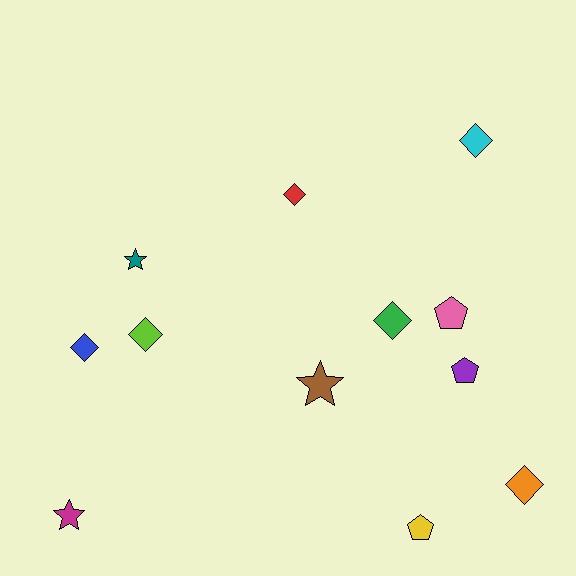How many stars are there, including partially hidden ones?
There are 3 stars.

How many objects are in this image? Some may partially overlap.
There are 12 objects.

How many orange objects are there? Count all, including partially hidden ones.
There is 1 orange object.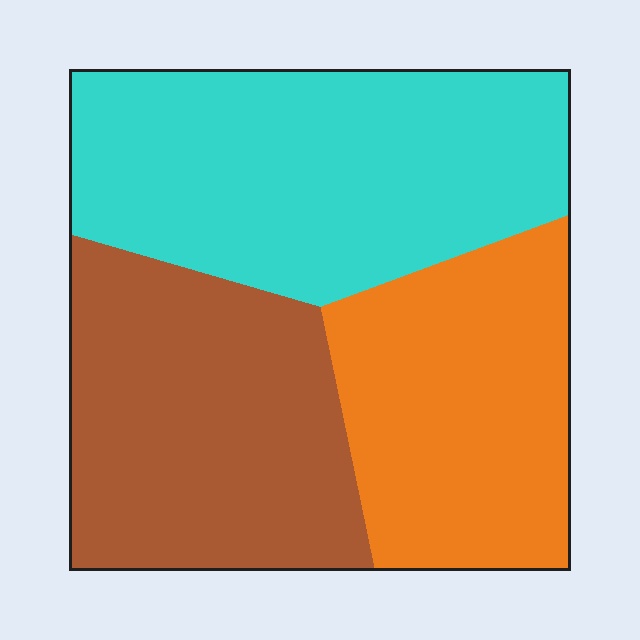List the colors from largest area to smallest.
From largest to smallest: cyan, brown, orange.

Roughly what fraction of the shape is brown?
Brown covers around 35% of the shape.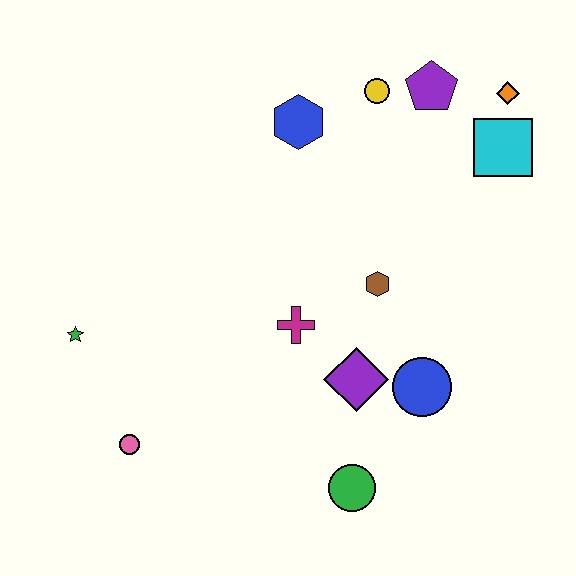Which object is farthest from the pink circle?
The orange diamond is farthest from the pink circle.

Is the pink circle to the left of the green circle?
Yes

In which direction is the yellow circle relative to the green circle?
The yellow circle is above the green circle.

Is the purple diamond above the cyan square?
No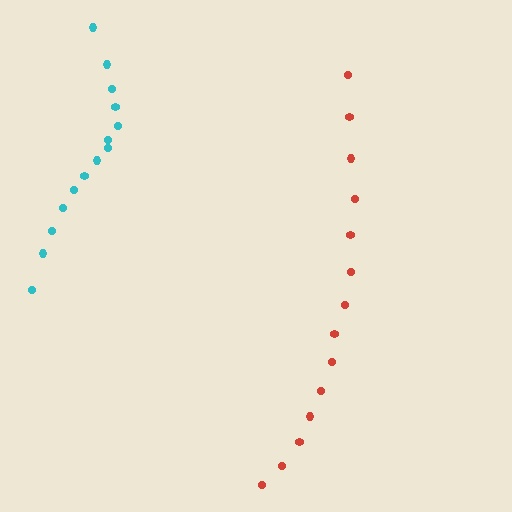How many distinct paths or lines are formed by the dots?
There are 2 distinct paths.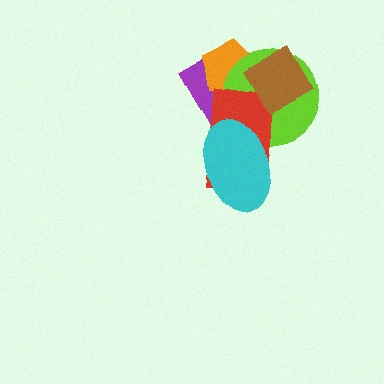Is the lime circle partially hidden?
Yes, it is partially covered by another shape.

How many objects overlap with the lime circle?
5 objects overlap with the lime circle.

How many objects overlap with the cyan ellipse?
2 objects overlap with the cyan ellipse.